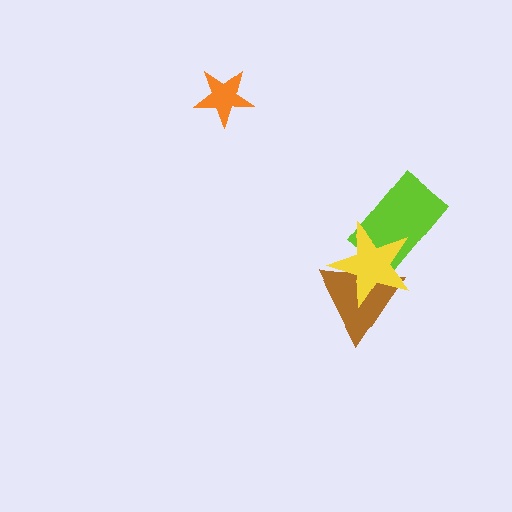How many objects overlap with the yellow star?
2 objects overlap with the yellow star.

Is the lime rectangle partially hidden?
Yes, it is partially covered by another shape.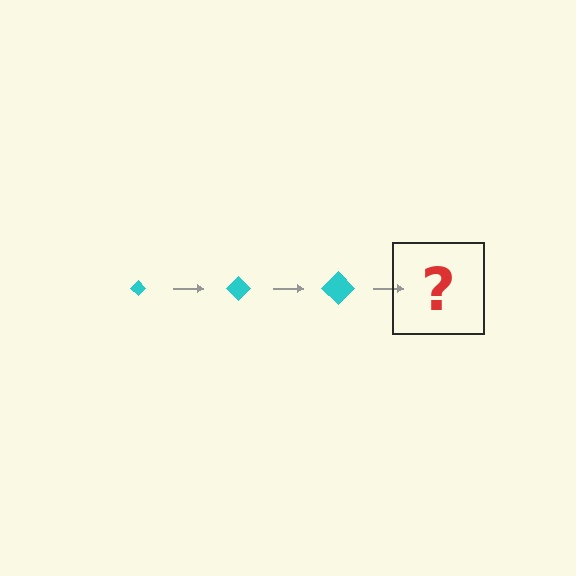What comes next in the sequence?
The next element should be a cyan diamond, larger than the previous one.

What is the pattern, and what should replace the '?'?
The pattern is that the diamond gets progressively larger each step. The '?' should be a cyan diamond, larger than the previous one.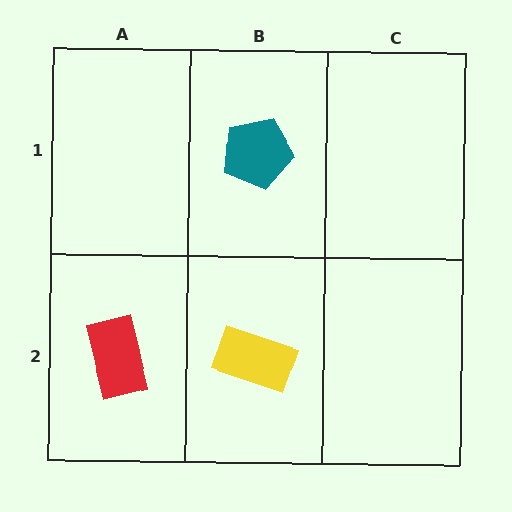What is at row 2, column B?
A yellow rectangle.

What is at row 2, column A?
A red rectangle.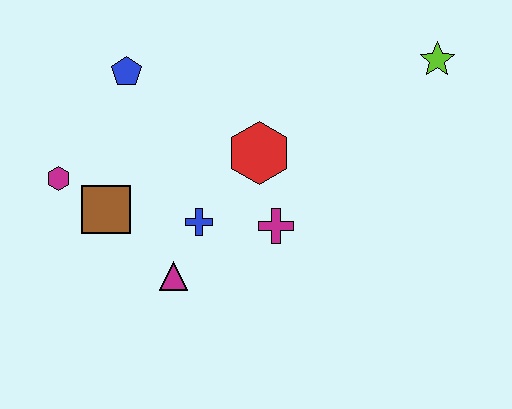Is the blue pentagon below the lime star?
Yes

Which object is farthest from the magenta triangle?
The lime star is farthest from the magenta triangle.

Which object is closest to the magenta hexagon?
The brown square is closest to the magenta hexagon.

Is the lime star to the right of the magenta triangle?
Yes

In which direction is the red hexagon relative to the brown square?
The red hexagon is to the right of the brown square.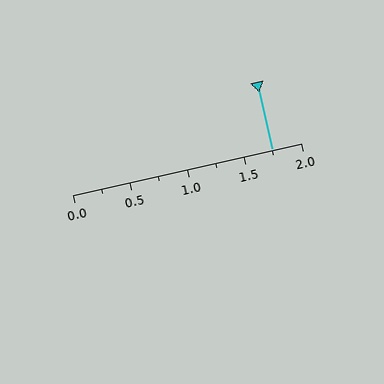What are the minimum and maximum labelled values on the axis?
The axis runs from 0.0 to 2.0.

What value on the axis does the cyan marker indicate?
The marker indicates approximately 1.75.